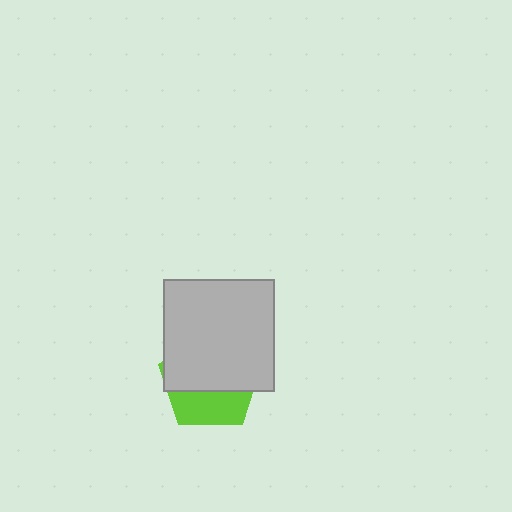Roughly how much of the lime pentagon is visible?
A small part of it is visible (roughly 37%).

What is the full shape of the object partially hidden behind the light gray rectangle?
The partially hidden object is a lime pentagon.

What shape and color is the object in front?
The object in front is a light gray rectangle.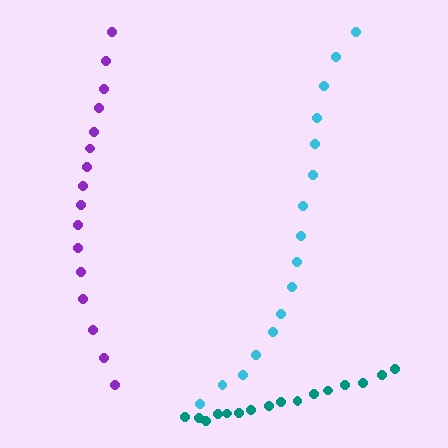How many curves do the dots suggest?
There are 3 distinct paths.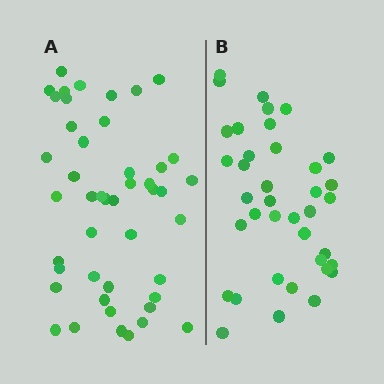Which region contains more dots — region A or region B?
Region A (the left region) has more dots.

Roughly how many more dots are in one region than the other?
Region A has roughly 8 or so more dots than region B.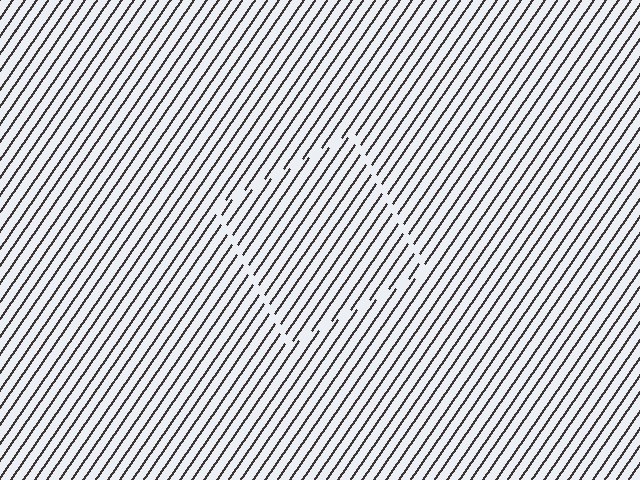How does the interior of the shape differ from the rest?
The interior of the shape contains the same grating, shifted by half a period — the contour is defined by the phase discontinuity where line-ends from the inner and outer gratings abut.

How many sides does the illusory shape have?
4 sides — the line-ends trace a square.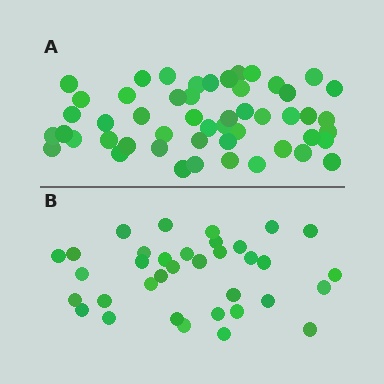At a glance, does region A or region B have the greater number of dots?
Region A (the top region) has more dots.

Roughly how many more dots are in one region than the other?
Region A has approximately 15 more dots than region B.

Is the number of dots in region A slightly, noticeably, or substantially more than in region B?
Region A has substantially more. The ratio is roughly 1.5 to 1.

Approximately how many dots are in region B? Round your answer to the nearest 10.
About 40 dots. (The exact count is 35, which rounds to 40.)